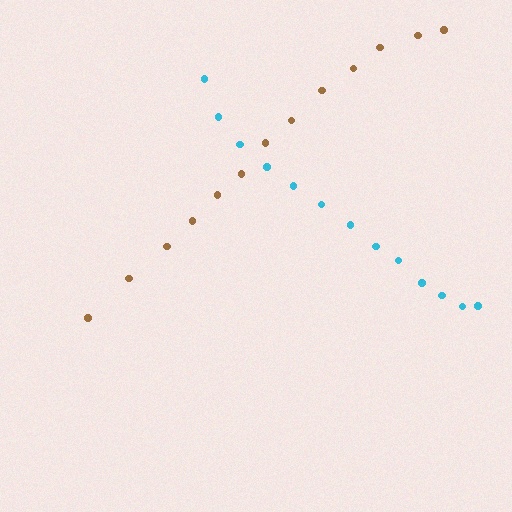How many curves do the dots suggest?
There are 2 distinct paths.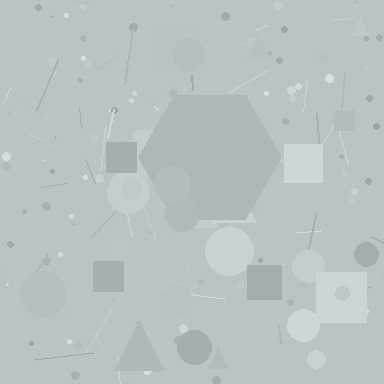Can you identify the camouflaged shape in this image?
The camouflaged shape is a hexagon.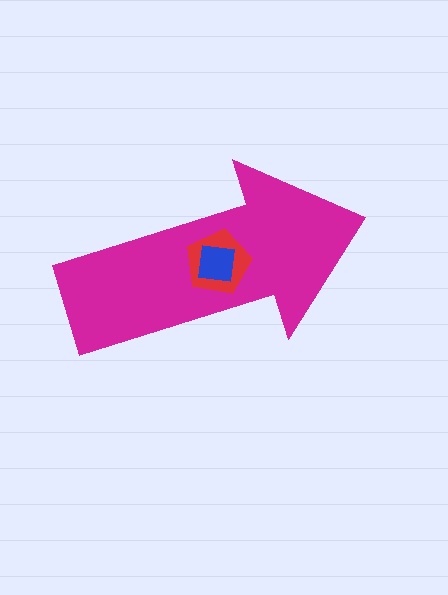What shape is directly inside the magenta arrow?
The red pentagon.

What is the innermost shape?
The blue square.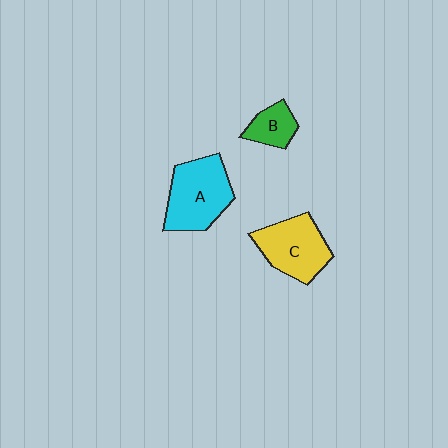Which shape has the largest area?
Shape A (cyan).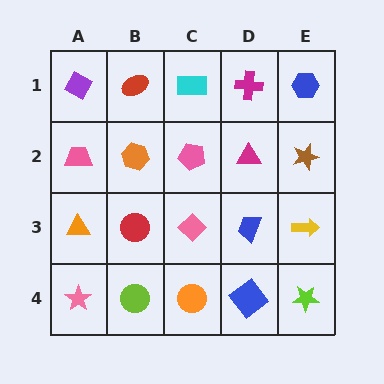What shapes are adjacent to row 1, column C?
A pink pentagon (row 2, column C), a red ellipse (row 1, column B), a magenta cross (row 1, column D).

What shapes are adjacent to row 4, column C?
A pink diamond (row 3, column C), a lime circle (row 4, column B), a blue diamond (row 4, column D).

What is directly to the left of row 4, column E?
A blue diamond.